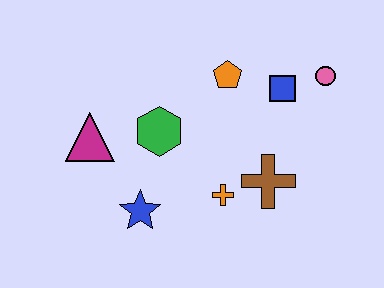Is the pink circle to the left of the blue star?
No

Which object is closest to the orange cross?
The brown cross is closest to the orange cross.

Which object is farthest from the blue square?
The magenta triangle is farthest from the blue square.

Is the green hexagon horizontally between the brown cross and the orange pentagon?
No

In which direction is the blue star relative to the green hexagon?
The blue star is below the green hexagon.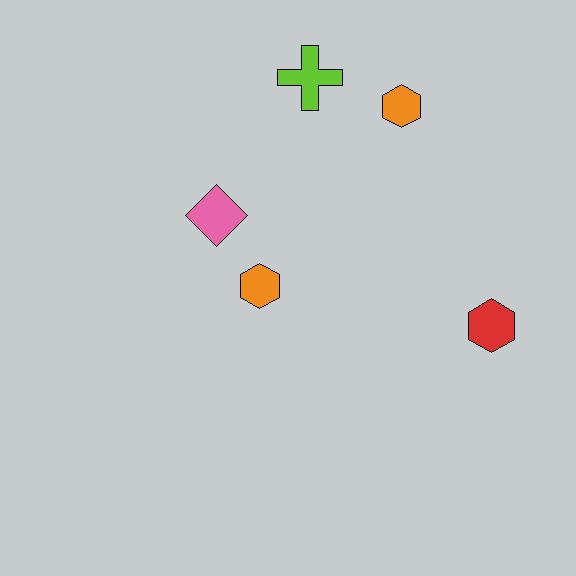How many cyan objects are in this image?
There are no cyan objects.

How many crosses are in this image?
There is 1 cross.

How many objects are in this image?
There are 5 objects.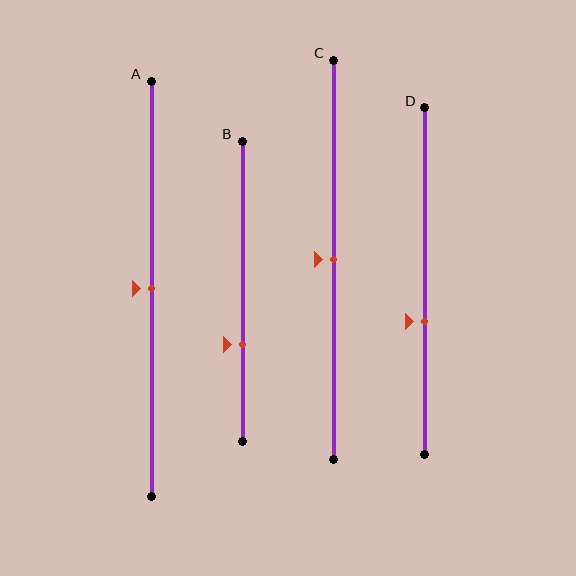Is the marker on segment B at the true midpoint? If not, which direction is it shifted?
No, the marker on segment B is shifted downward by about 18% of the segment length.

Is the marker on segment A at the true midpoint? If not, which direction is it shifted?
Yes, the marker on segment A is at the true midpoint.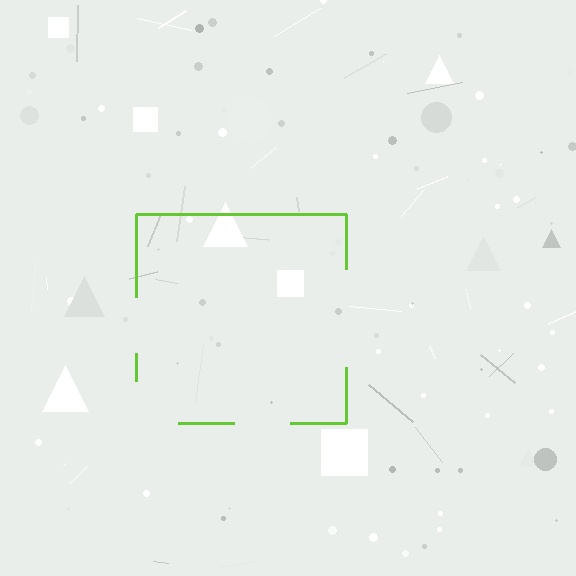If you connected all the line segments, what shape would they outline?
They would outline a square.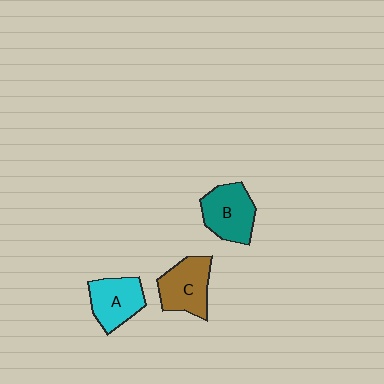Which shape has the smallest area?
Shape A (cyan).